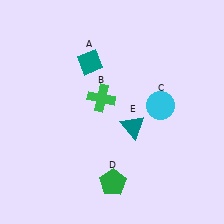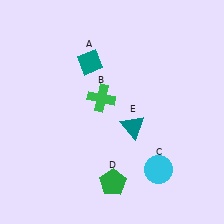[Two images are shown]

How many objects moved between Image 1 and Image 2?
1 object moved between the two images.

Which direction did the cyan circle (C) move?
The cyan circle (C) moved down.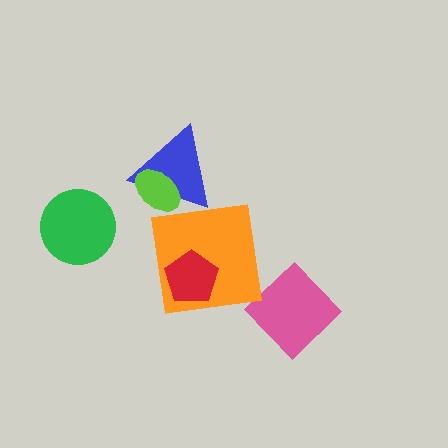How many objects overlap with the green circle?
0 objects overlap with the green circle.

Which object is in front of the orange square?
The red pentagon is in front of the orange square.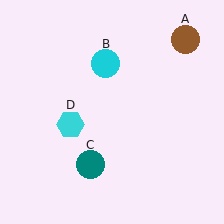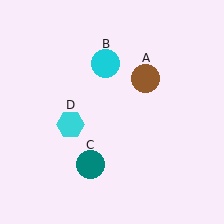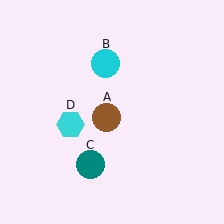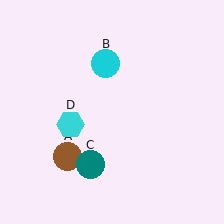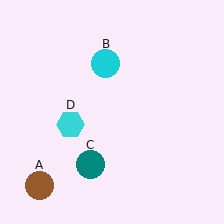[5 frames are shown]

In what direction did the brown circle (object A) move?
The brown circle (object A) moved down and to the left.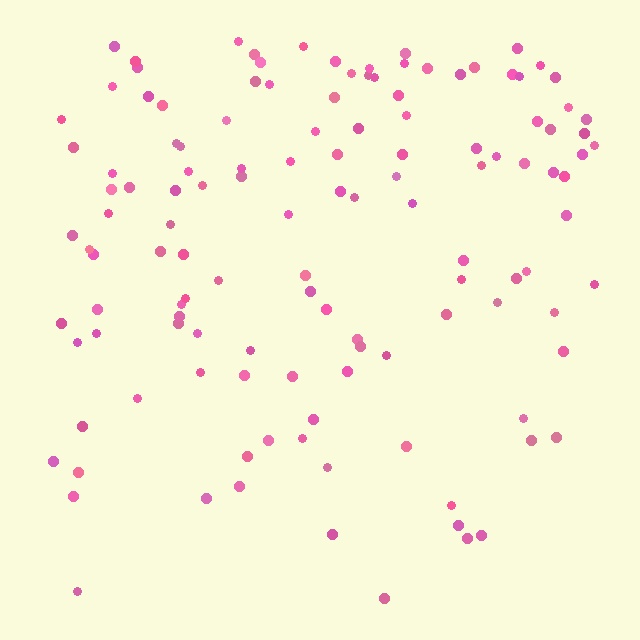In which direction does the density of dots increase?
From bottom to top, with the top side densest.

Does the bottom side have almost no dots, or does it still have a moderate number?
Still a moderate number, just noticeably fewer than the top.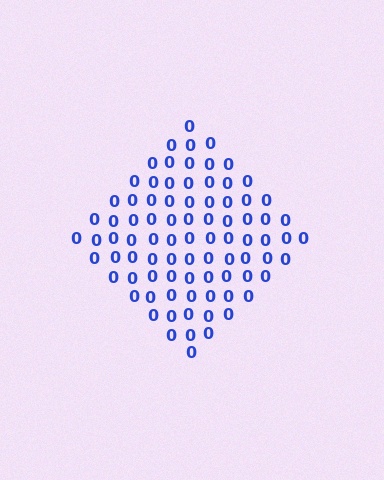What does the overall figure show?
The overall figure shows a diamond.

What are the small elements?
The small elements are digit 0's.